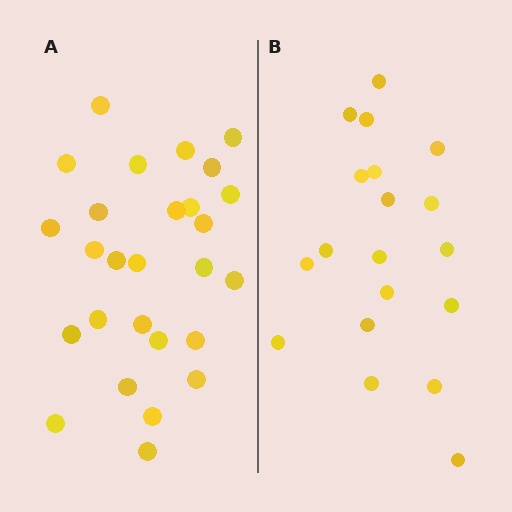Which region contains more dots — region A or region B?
Region A (the left region) has more dots.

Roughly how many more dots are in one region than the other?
Region A has roughly 8 or so more dots than region B.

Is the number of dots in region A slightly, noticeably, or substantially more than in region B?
Region A has noticeably more, but not dramatically so. The ratio is roughly 1.4 to 1.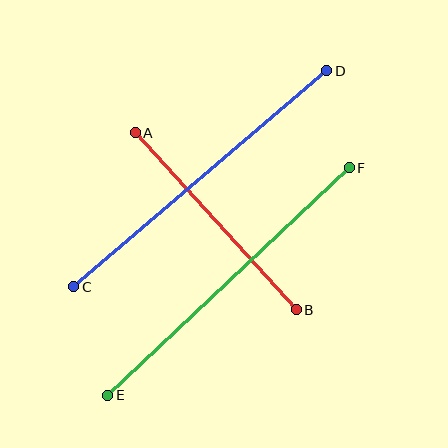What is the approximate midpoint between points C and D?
The midpoint is at approximately (200, 179) pixels.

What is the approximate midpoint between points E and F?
The midpoint is at approximately (229, 281) pixels.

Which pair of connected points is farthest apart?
Points C and D are farthest apart.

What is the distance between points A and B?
The distance is approximately 239 pixels.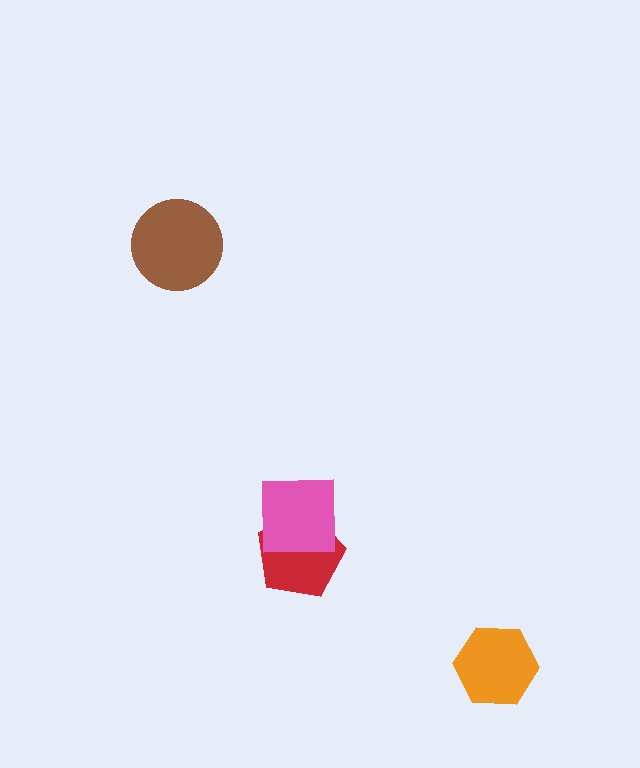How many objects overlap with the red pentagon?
1 object overlaps with the red pentagon.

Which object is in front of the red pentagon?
The pink square is in front of the red pentagon.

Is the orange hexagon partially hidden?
No, no other shape covers it.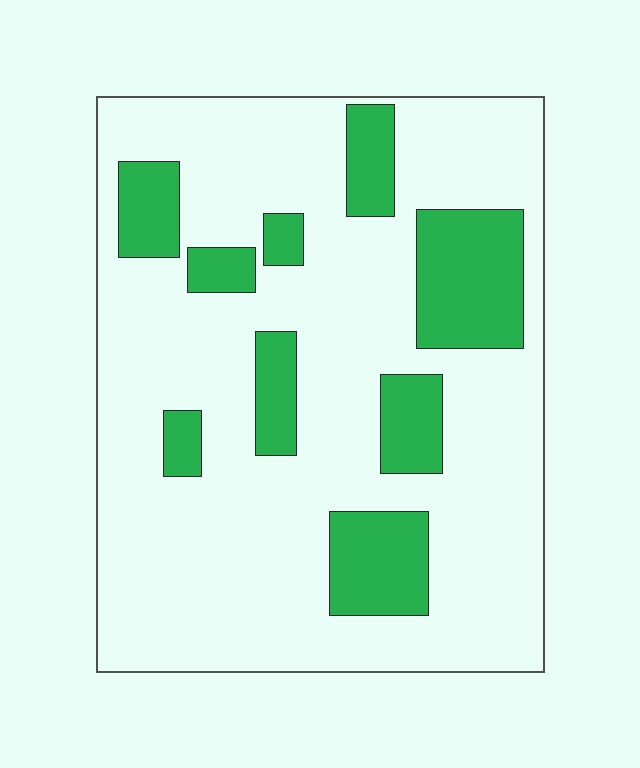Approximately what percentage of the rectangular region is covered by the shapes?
Approximately 20%.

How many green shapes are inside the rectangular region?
9.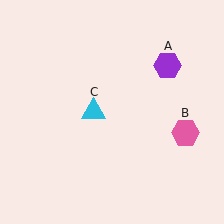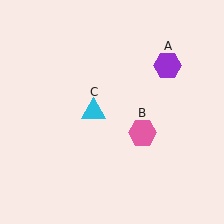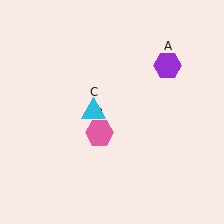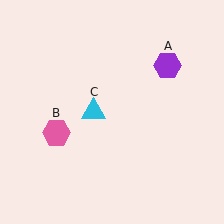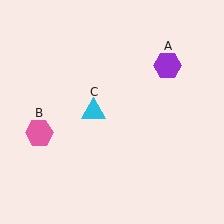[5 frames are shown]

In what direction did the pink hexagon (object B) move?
The pink hexagon (object B) moved left.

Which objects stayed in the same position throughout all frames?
Purple hexagon (object A) and cyan triangle (object C) remained stationary.